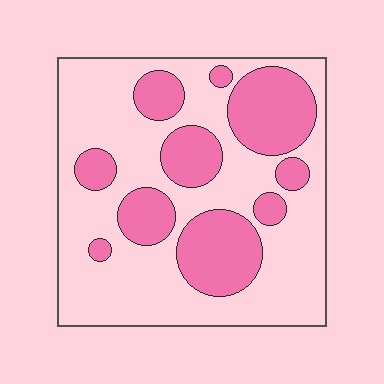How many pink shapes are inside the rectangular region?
10.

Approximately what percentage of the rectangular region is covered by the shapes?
Approximately 35%.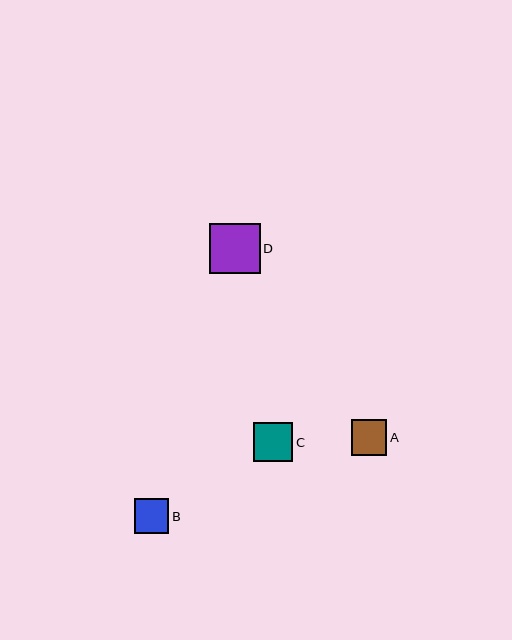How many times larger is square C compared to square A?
Square C is approximately 1.1 times the size of square A.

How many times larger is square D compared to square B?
Square D is approximately 1.5 times the size of square B.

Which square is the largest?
Square D is the largest with a size of approximately 50 pixels.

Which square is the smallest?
Square B is the smallest with a size of approximately 34 pixels.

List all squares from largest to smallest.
From largest to smallest: D, C, A, B.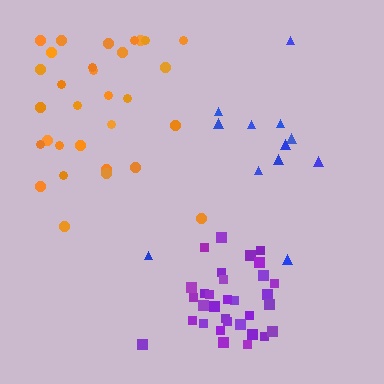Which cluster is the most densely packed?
Purple.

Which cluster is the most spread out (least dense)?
Blue.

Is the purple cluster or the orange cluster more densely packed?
Purple.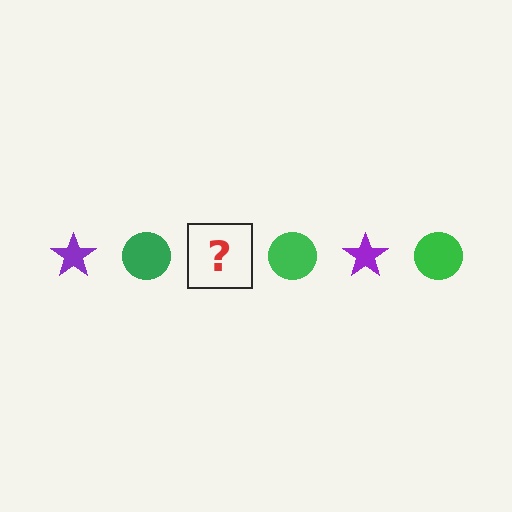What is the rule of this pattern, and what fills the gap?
The rule is that the pattern alternates between purple star and green circle. The gap should be filled with a purple star.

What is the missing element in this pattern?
The missing element is a purple star.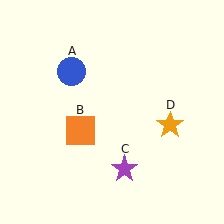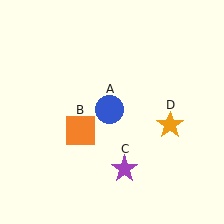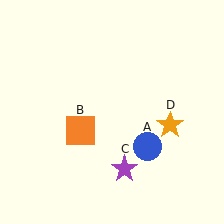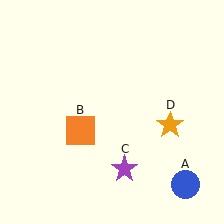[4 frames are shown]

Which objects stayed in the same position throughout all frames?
Orange square (object B) and purple star (object C) and orange star (object D) remained stationary.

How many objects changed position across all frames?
1 object changed position: blue circle (object A).